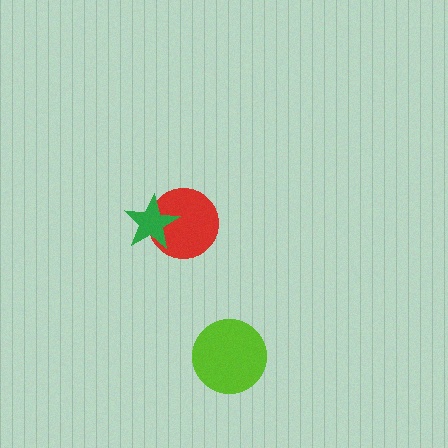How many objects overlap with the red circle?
1 object overlaps with the red circle.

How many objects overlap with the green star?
1 object overlaps with the green star.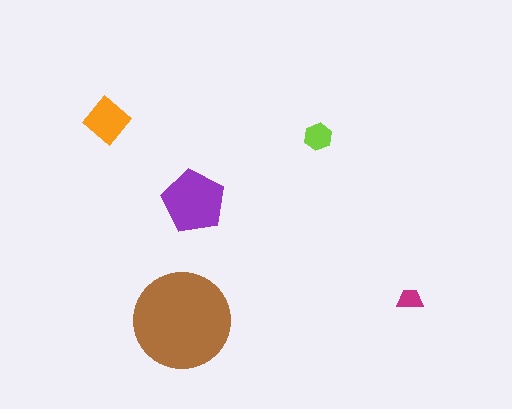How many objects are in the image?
There are 5 objects in the image.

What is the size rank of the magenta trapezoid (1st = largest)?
5th.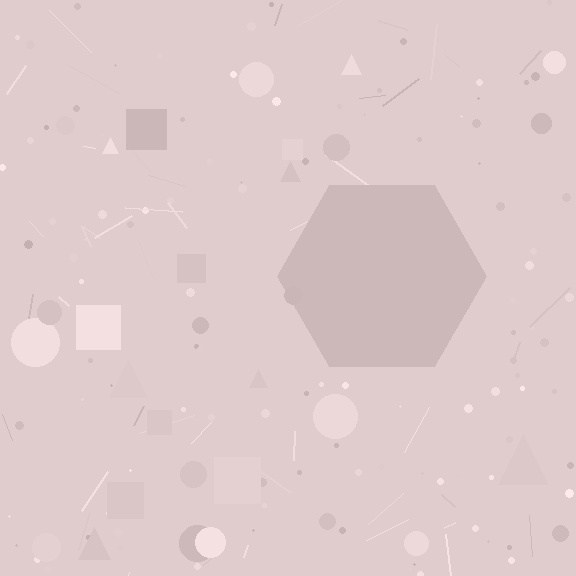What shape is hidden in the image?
A hexagon is hidden in the image.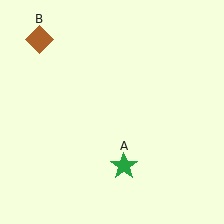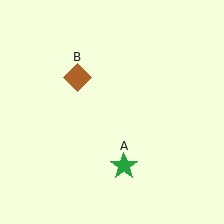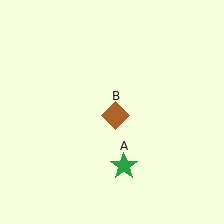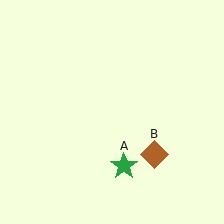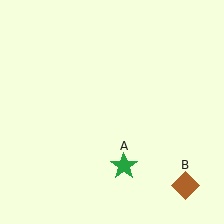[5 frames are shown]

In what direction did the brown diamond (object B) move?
The brown diamond (object B) moved down and to the right.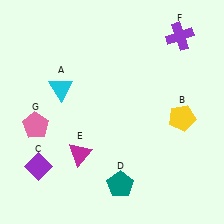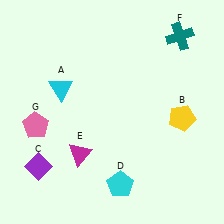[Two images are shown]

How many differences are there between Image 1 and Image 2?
There are 2 differences between the two images.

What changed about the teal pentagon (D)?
In Image 1, D is teal. In Image 2, it changed to cyan.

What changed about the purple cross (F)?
In Image 1, F is purple. In Image 2, it changed to teal.